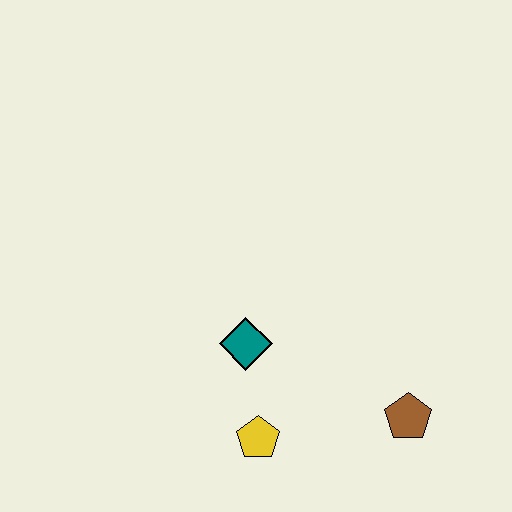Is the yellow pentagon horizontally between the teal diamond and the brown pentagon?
Yes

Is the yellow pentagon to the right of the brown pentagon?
No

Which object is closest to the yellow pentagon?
The teal diamond is closest to the yellow pentagon.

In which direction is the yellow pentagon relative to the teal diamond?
The yellow pentagon is below the teal diamond.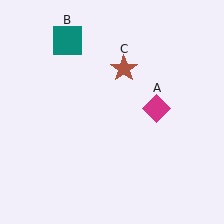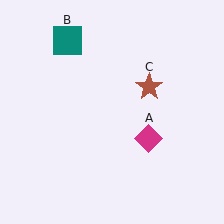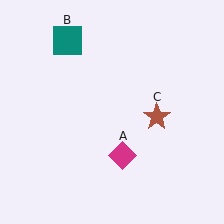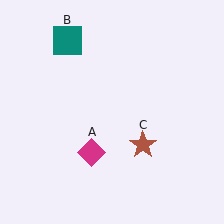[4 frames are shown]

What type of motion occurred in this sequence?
The magenta diamond (object A), brown star (object C) rotated clockwise around the center of the scene.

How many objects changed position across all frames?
2 objects changed position: magenta diamond (object A), brown star (object C).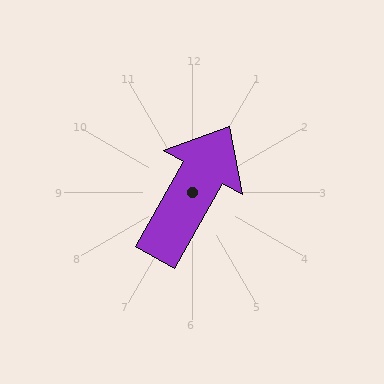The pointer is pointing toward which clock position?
Roughly 1 o'clock.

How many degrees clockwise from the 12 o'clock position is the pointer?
Approximately 30 degrees.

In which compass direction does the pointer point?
Northeast.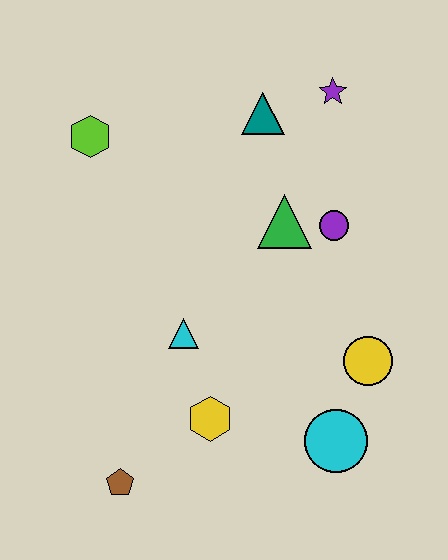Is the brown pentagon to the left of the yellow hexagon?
Yes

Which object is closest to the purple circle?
The green triangle is closest to the purple circle.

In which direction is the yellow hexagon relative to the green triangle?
The yellow hexagon is below the green triangle.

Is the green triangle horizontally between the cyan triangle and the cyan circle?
Yes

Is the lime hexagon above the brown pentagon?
Yes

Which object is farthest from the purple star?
The brown pentagon is farthest from the purple star.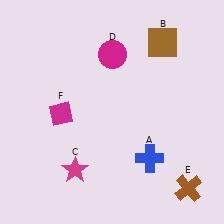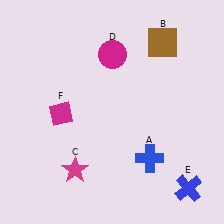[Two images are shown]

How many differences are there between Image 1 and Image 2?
There is 1 difference between the two images.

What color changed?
The cross (E) changed from brown in Image 1 to blue in Image 2.